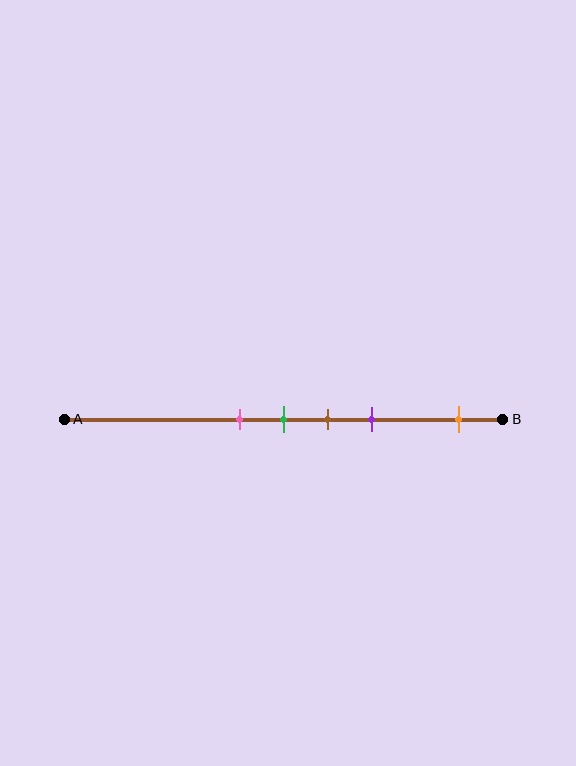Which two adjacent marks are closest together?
The pink and green marks are the closest adjacent pair.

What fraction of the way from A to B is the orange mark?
The orange mark is approximately 90% (0.9) of the way from A to B.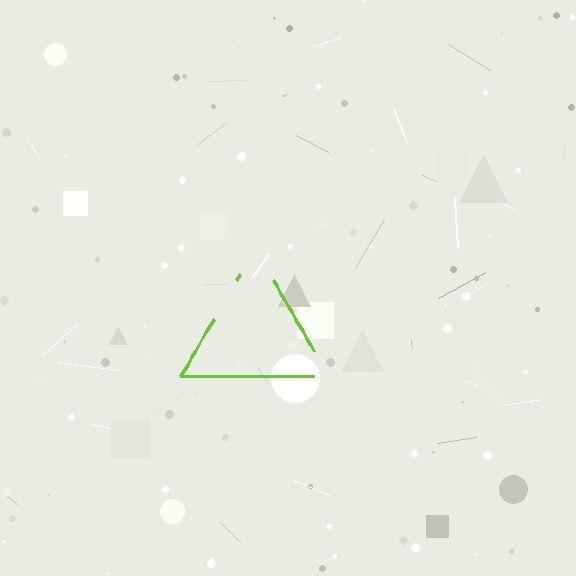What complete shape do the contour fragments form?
The contour fragments form a triangle.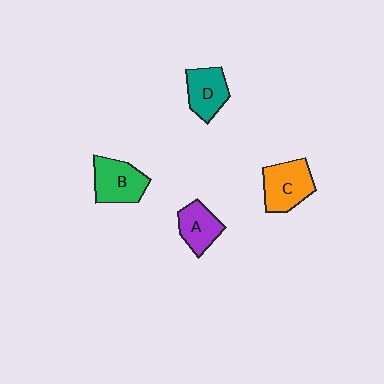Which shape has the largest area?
Shape C (orange).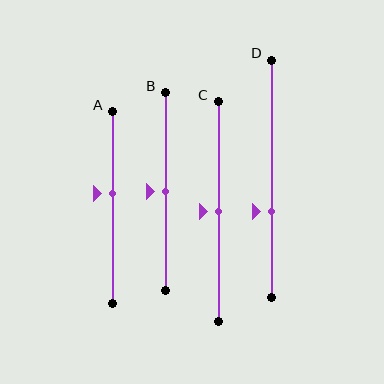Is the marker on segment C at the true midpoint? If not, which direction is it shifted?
Yes, the marker on segment C is at the true midpoint.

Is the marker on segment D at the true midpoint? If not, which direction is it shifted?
No, the marker on segment D is shifted downward by about 14% of the segment length.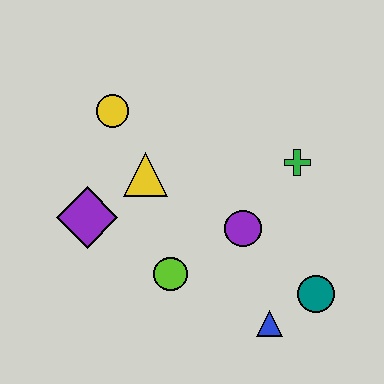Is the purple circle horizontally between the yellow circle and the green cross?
Yes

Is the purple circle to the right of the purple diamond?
Yes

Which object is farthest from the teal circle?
The yellow circle is farthest from the teal circle.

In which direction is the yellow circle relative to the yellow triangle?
The yellow circle is above the yellow triangle.